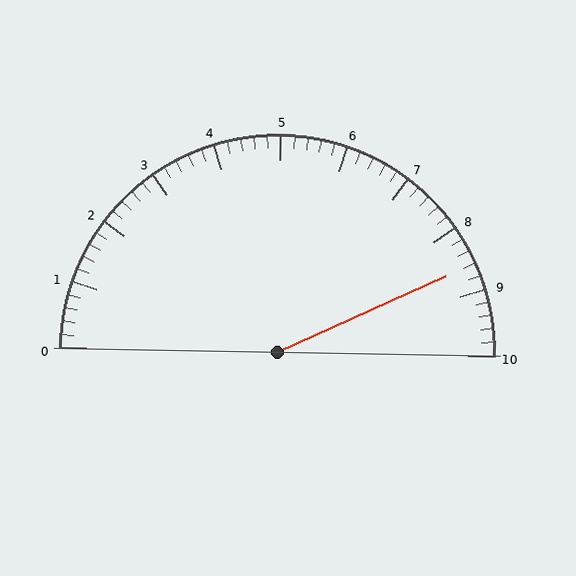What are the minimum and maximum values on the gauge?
The gauge ranges from 0 to 10.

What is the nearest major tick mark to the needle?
The nearest major tick mark is 9.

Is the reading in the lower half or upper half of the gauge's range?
The reading is in the upper half of the range (0 to 10).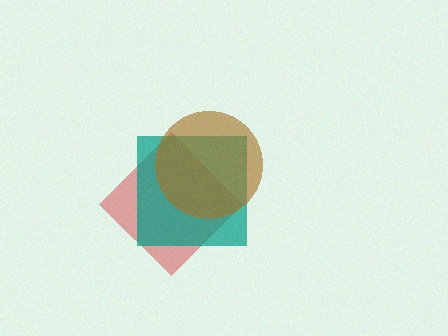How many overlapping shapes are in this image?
There are 3 overlapping shapes in the image.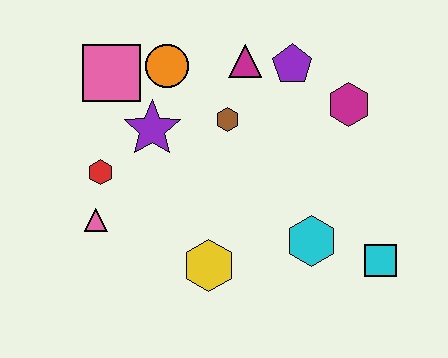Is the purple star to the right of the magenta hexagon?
No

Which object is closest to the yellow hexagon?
The cyan hexagon is closest to the yellow hexagon.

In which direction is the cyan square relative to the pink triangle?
The cyan square is to the right of the pink triangle.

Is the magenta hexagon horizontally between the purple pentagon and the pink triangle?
No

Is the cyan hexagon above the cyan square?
Yes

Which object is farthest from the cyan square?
The pink square is farthest from the cyan square.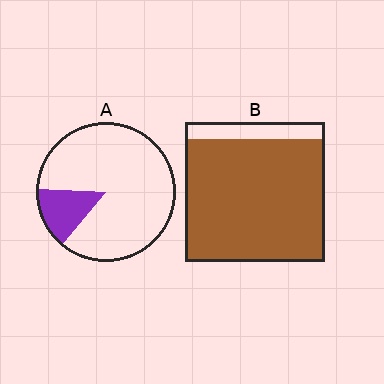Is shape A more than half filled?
No.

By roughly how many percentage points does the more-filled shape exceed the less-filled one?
By roughly 75 percentage points (B over A).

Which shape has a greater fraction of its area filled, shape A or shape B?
Shape B.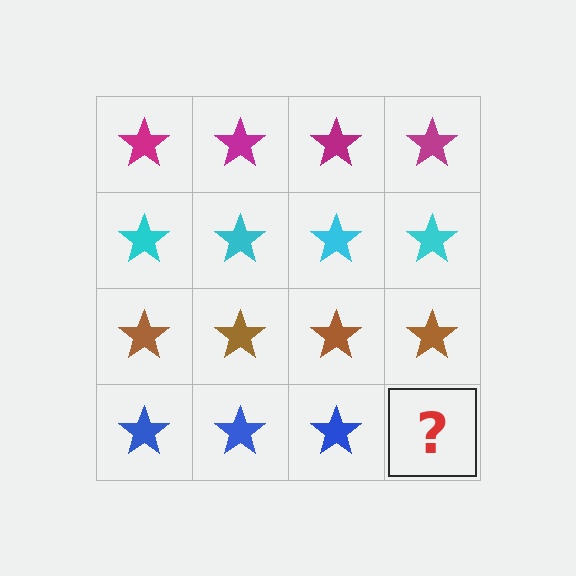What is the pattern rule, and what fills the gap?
The rule is that each row has a consistent color. The gap should be filled with a blue star.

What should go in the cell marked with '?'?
The missing cell should contain a blue star.